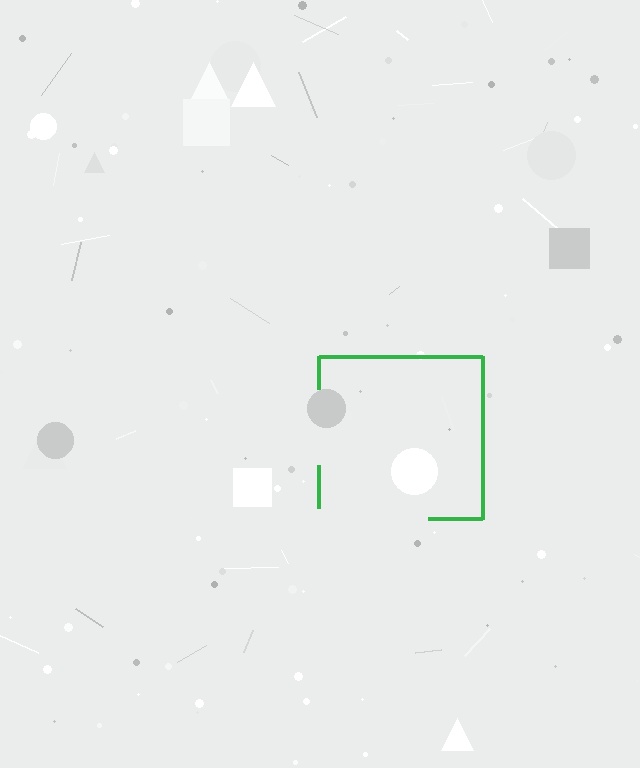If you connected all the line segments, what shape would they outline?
They would outline a square.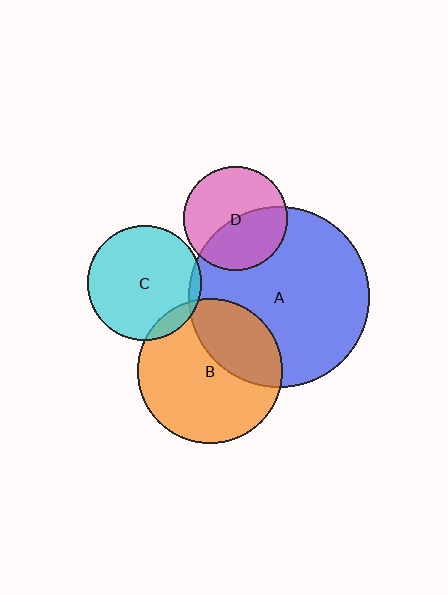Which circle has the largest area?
Circle A (blue).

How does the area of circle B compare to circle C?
Approximately 1.6 times.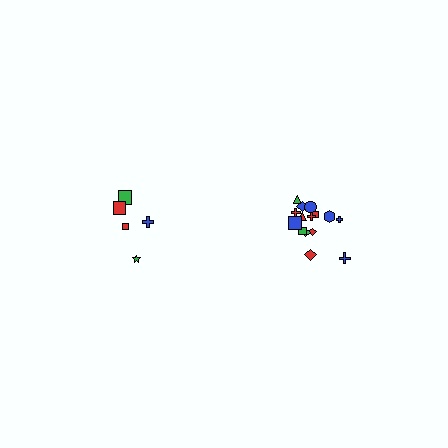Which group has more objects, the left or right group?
The right group.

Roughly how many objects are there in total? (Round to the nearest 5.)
Roughly 20 objects in total.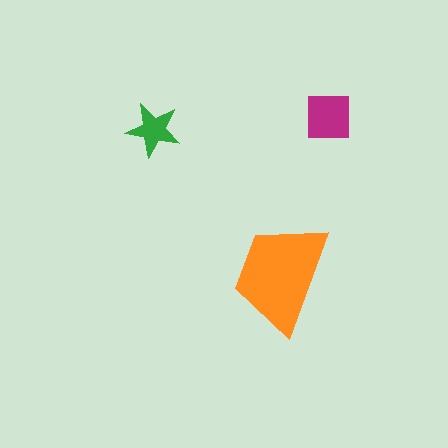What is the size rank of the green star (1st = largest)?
3rd.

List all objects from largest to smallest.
The orange trapezoid, the magenta square, the green star.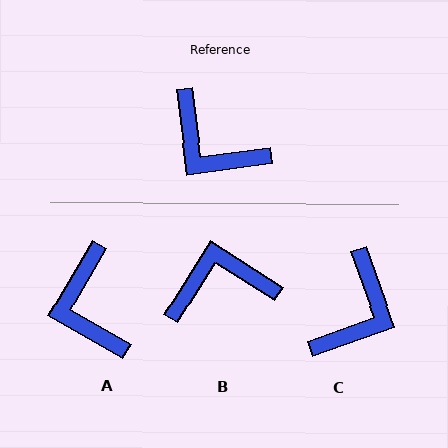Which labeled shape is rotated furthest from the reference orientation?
B, about 130 degrees away.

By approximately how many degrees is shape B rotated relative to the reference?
Approximately 130 degrees clockwise.